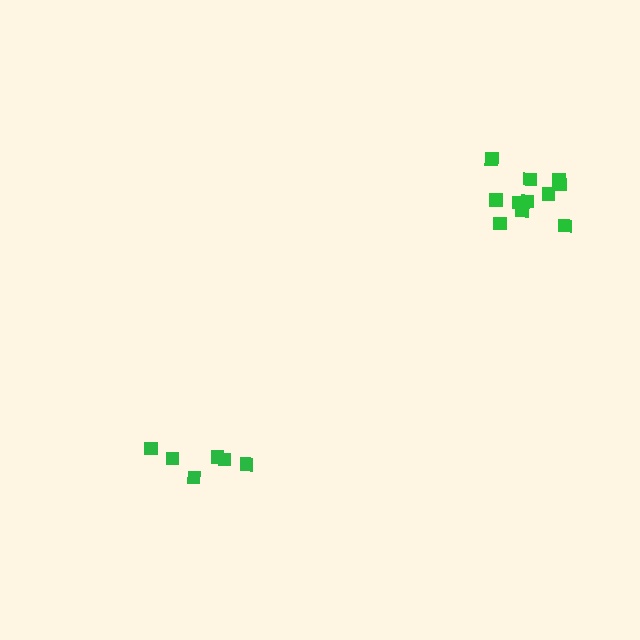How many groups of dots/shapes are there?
There are 2 groups.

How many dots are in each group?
Group 1: 6 dots, Group 2: 11 dots (17 total).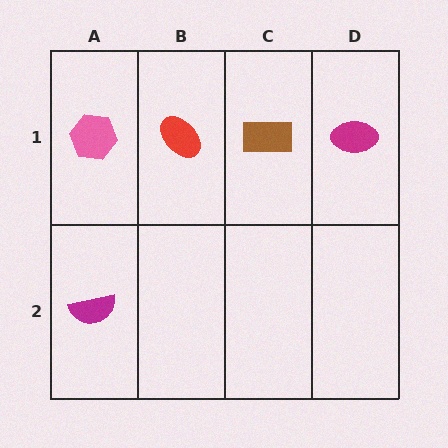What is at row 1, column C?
A brown rectangle.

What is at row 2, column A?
A magenta semicircle.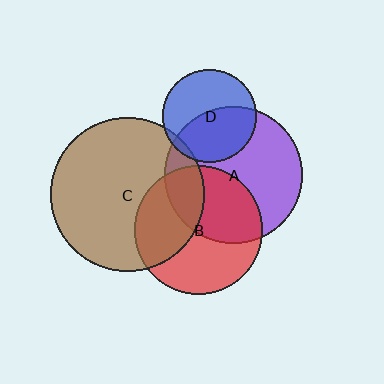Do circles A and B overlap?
Yes.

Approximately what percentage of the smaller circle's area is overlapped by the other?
Approximately 45%.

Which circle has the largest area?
Circle C (brown).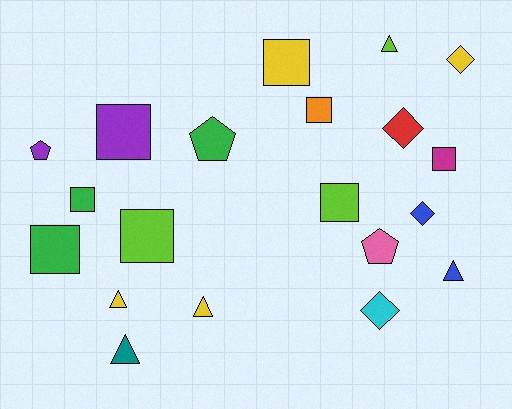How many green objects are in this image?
There are 3 green objects.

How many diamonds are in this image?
There are 4 diamonds.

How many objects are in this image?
There are 20 objects.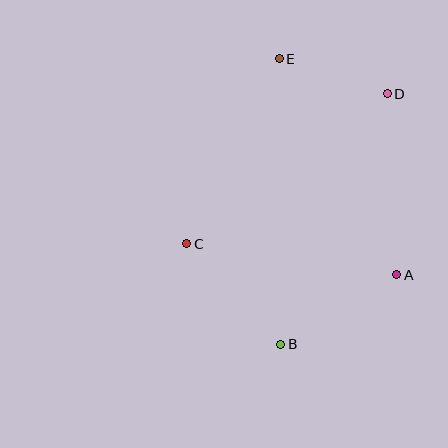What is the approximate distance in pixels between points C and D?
The distance between C and D is approximately 250 pixels.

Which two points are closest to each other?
Points D and E are closest to each other.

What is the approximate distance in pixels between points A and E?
The distance between A and E is approximately 246 pixels.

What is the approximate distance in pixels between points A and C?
The distance between A and C is approximately 212 pixels.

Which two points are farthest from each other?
Points B and E are farthest from each other.